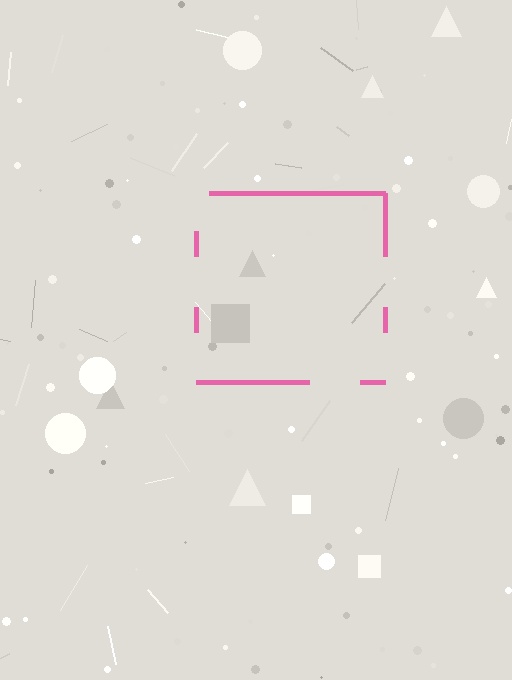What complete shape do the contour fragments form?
The contour fragments form a square.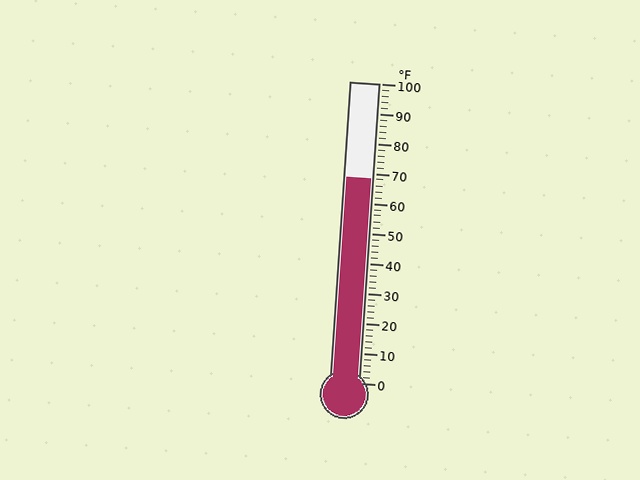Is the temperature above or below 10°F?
The temperature is above 10°F.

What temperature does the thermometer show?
The thermometer shows approximately 68°F.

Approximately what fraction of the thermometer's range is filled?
The thermometer is filled to approximately 70% of its range.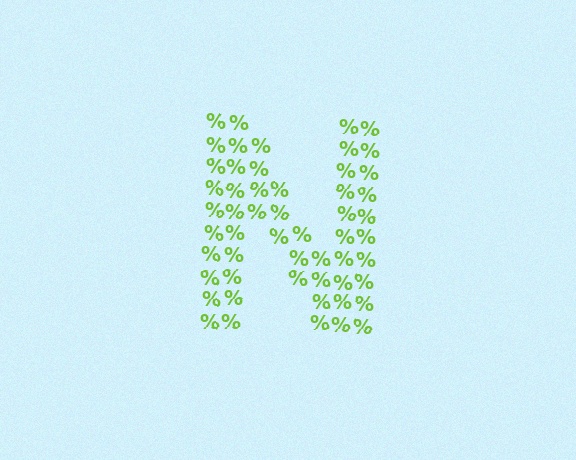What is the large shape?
The large shape is the letter N.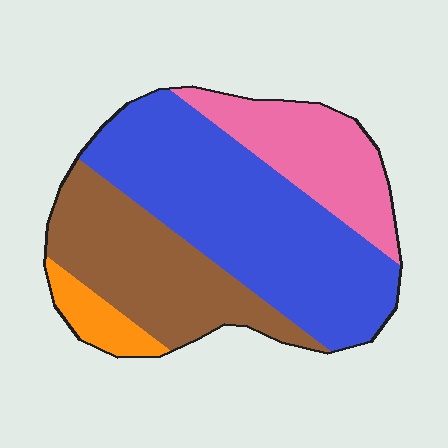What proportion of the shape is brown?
Brown takes up between a sixth and a third of the shape.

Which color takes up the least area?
Orange, at roughly 5%.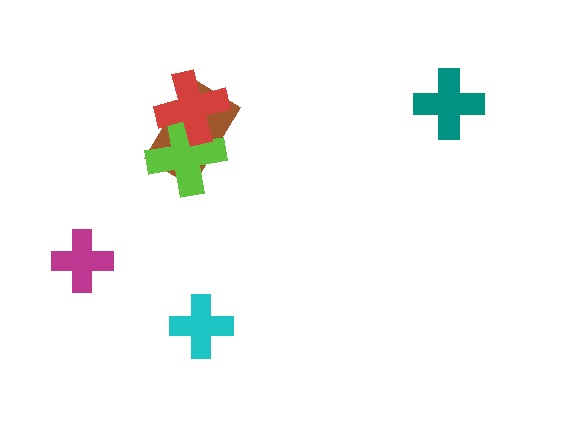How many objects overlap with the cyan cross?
0 objects overlap with the cyan cross.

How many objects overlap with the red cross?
2 objects overlap with the red cross.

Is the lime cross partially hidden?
Yes, it is partially covered by another shape.